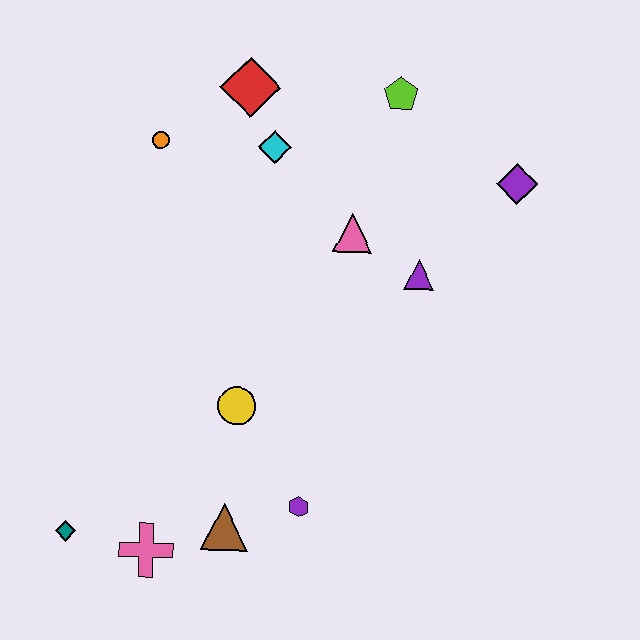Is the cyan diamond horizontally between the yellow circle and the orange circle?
No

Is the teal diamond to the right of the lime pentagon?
No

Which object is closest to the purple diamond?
The purple triangle is closest to the purple diamond.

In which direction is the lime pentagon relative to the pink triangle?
The lime pentagon is above the pink triangle.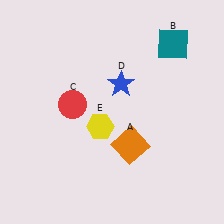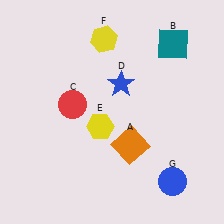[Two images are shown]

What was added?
A yellow hexagon (F), a blue circle (G) were added in Image 2.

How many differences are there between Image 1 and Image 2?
There are 2 differences between the two images.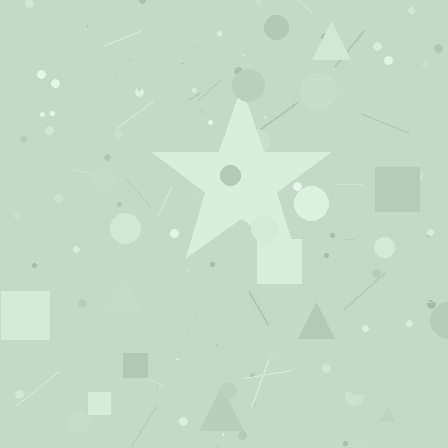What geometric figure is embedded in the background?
A star is embedded in the background.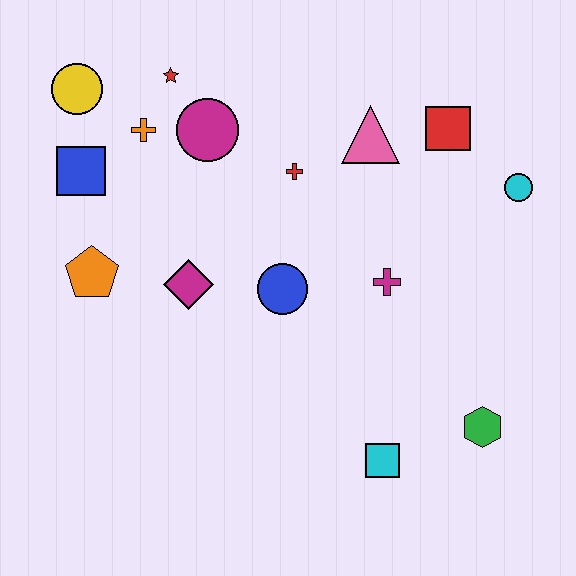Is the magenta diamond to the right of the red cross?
No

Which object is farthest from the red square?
The orange pentagon is farthest from the red square.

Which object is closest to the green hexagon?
The cyan square is closest to the green hexagon.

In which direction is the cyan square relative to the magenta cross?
The cyan square is below the magenta cross.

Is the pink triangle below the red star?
Yes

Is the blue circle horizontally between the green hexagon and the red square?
No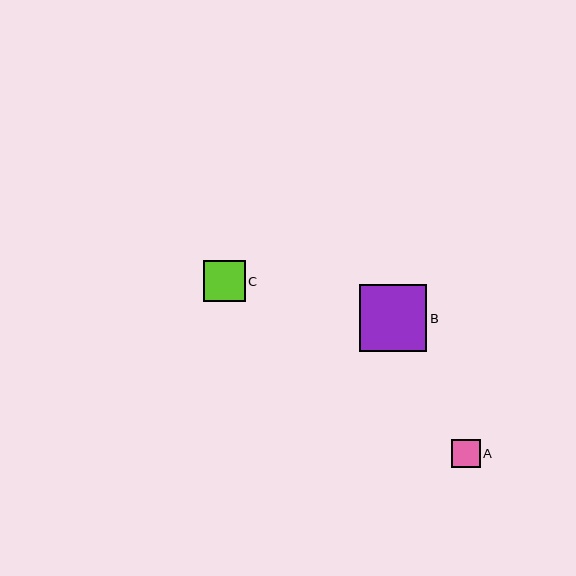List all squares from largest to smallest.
From largest to smallest: B, C, A.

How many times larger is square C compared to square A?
Square C is approximately 1.5 times the size of square A.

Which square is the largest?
Square B is the largest with a size of approximately 67 pixels.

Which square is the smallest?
Square A is the smallest with a size of approximately 28 pixels.